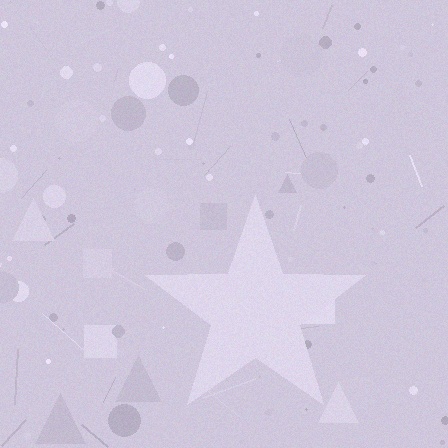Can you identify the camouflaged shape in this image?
The camouflaged shape is a star.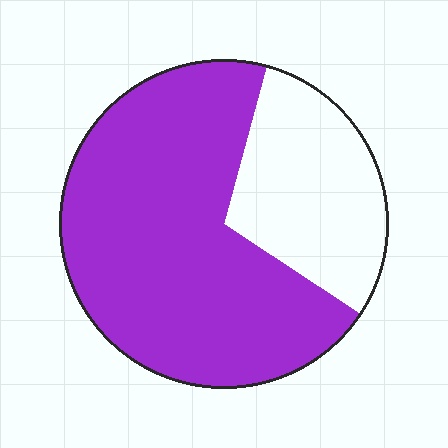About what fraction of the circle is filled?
About two thirds (2/3).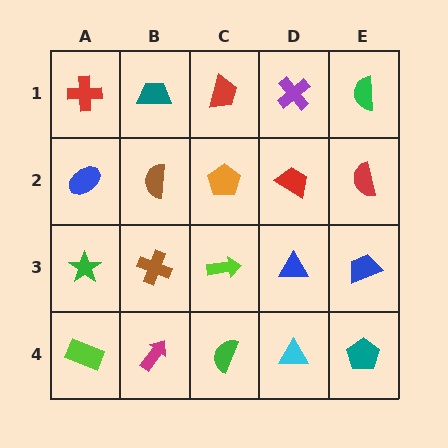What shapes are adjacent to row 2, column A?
A red cross (row 1, column A), a green star (row 3, column A), a brown semicircle (row 2, column B).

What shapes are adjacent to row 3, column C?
An orange pentagon (row 2, column C), a green semicircle (row 4, column C), a brown cross (row 3, column B), a blue triangle (row 3, column D).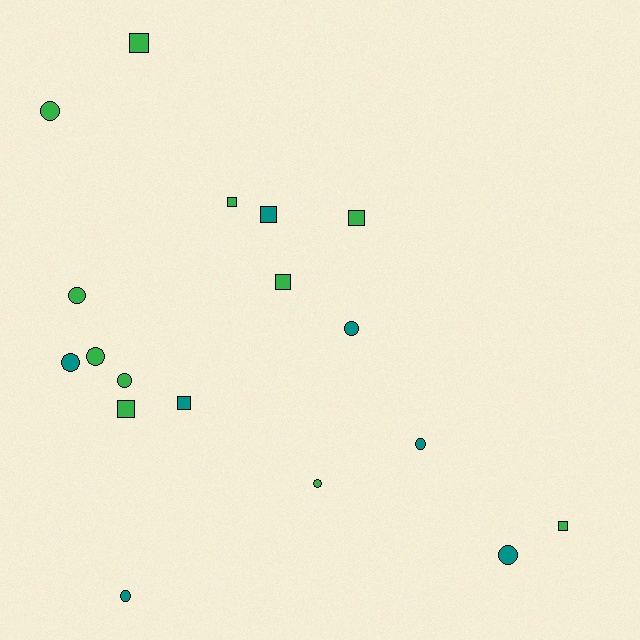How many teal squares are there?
There are 2 teal squares.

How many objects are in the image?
There are 18 objects.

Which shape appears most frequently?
Circle, with 10 objects.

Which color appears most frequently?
Green, with 11 objects.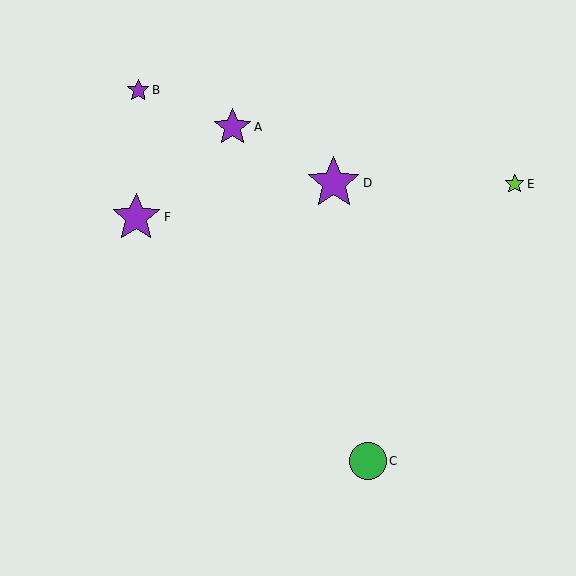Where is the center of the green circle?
The center of the green circle is at (368, 461).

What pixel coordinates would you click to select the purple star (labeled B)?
Click at (138, 90) to select the purple star B.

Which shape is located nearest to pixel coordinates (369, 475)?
The green circle (labeled C) at (368, 461) is nearest to that location.